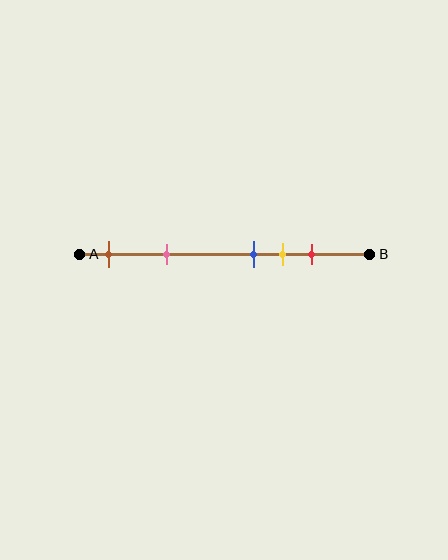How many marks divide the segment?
There are 5 marks dividing the segment.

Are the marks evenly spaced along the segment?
No, the marks are not evenly spaced.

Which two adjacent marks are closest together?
The blue and yellow marks are the closest adjacent pair.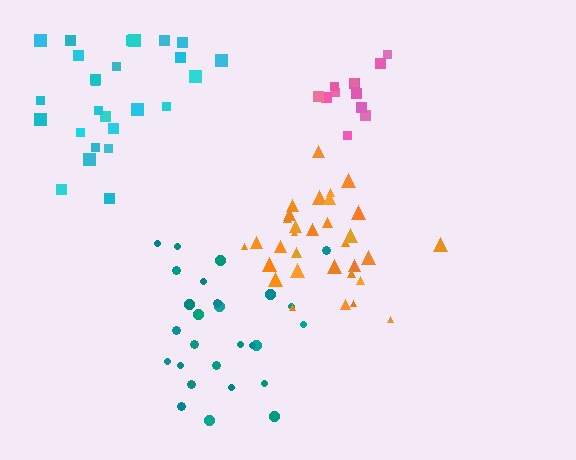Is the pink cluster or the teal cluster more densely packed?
Pink.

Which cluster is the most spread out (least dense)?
Cyan.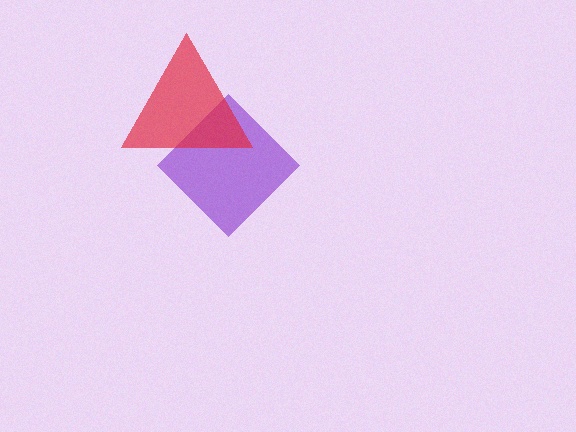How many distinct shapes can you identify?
There are 2 distinct shapes: a purple diamond, a red triangle.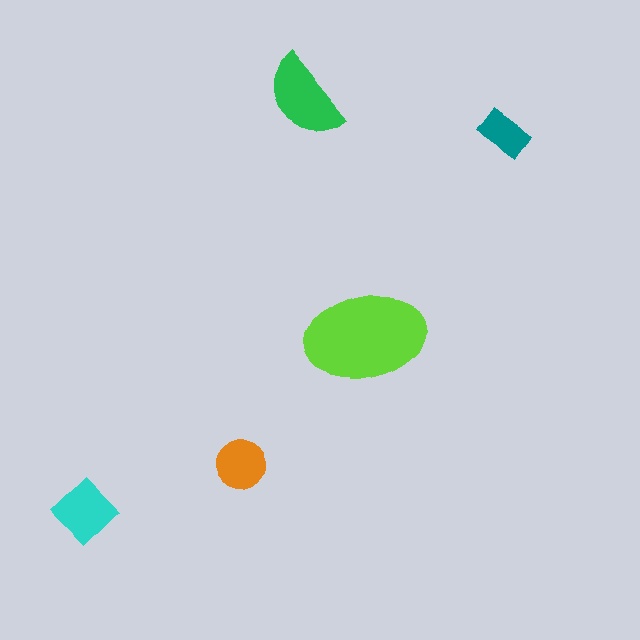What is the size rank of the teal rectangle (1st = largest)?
5th.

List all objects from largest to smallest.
The lime ellipse, the green semicircle, the cyan diamond, the orange circle, the teal rectangle.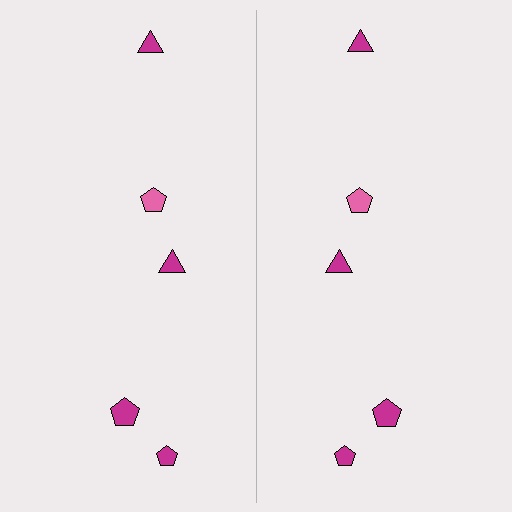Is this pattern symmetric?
Yes, this pattern has bilateral (reflection) symmetry.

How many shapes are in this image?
There are 10 shapes in this image.